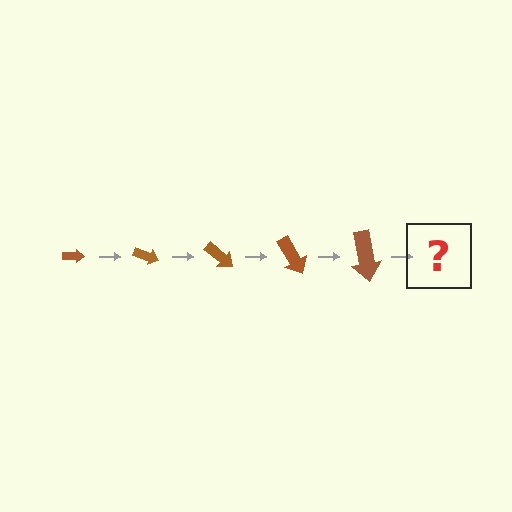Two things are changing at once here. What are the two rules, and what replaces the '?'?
The two rules are that the arrow grows larger each step and it rotates 20 degrees each step. The '?' should be an arrow, larger than the previous one and rotated 100 degrees from the start.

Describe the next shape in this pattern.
It should be an arrow, larger than the previous one and rotated 100 degrees from the start.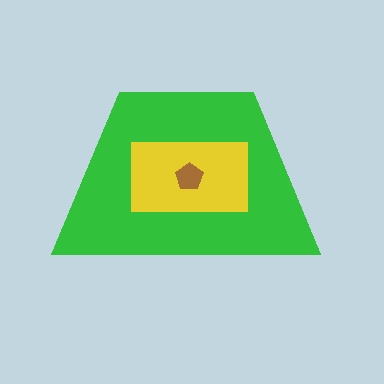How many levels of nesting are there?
3.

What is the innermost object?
The brown pentagon.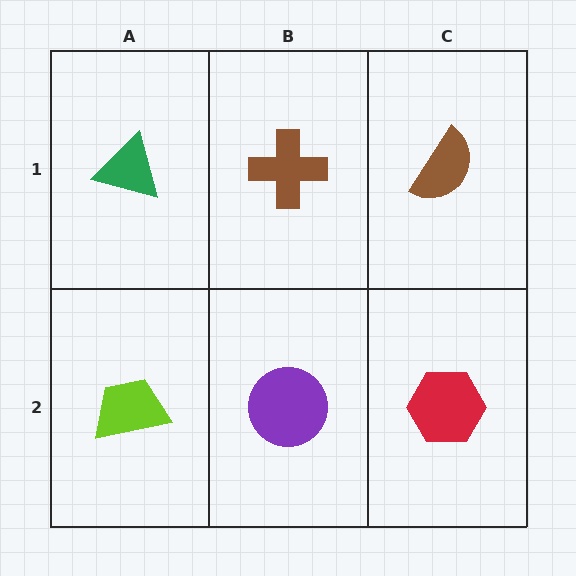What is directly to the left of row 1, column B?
A green triangle.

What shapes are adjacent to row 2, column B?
A brown cross (row 1, column B), a lime trapezoid (row 2, column A), a red hexagon (row 2, column C).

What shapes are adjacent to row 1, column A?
A lime trapezoid (row 2, column A), a brown cross (row 1, column B).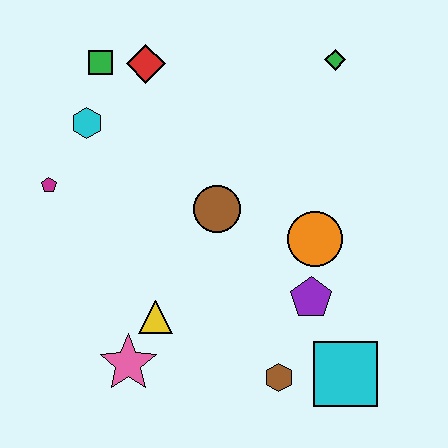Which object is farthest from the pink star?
The green diamond is farthest from the pink star.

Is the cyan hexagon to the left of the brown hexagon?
Yes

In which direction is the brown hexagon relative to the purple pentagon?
The brown hexagon is below the purple pentagon.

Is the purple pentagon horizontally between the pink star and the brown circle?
No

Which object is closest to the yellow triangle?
The pink star is closest to the yellow triangle.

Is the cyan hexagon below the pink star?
No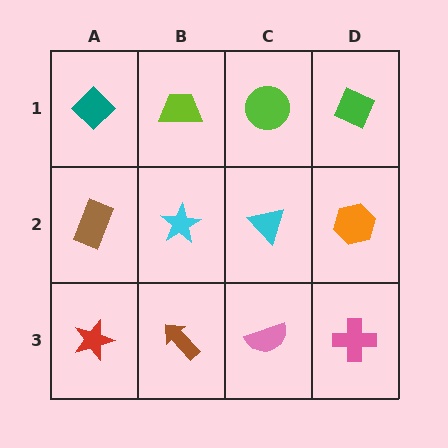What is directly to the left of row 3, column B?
A red star.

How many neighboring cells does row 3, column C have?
3.